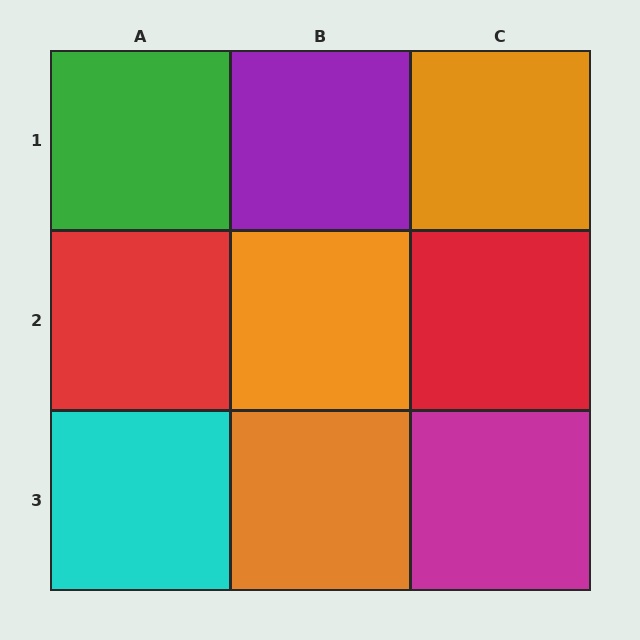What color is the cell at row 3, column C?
Magenta.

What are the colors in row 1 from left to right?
Green, purple, orange.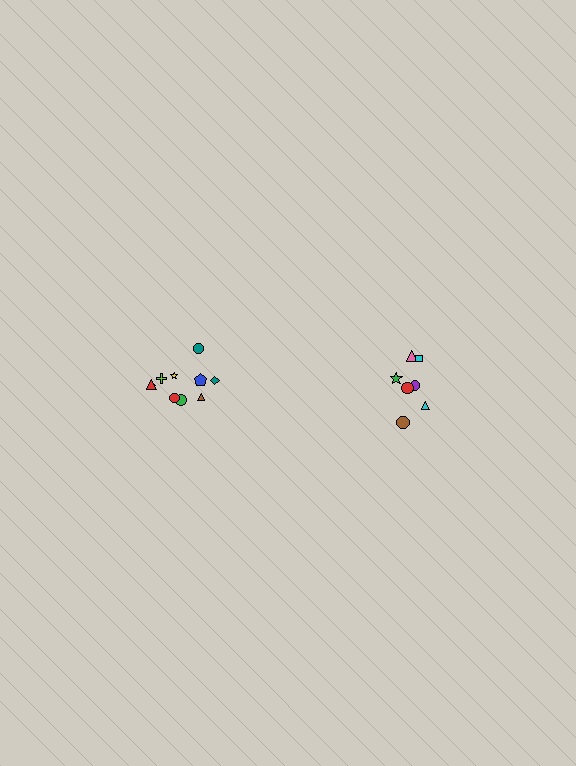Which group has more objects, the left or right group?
The left group.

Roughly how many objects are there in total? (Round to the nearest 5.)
Roughly 15 objects in total.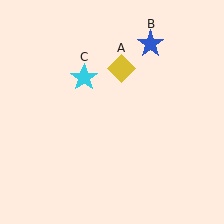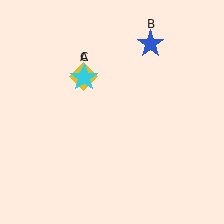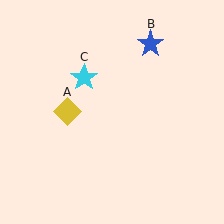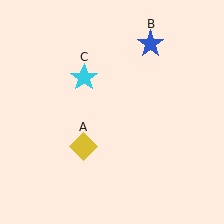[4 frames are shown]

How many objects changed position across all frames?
1 object changed position: yellow diamond (object A).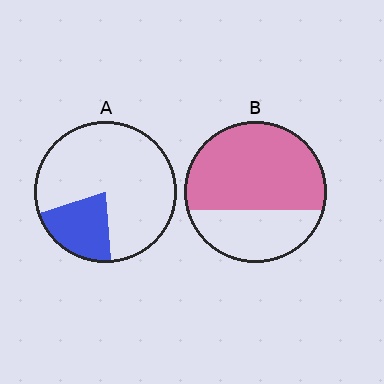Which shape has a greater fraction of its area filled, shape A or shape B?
Shape B.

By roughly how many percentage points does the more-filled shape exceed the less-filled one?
By roughly 45 percentage points (B over A).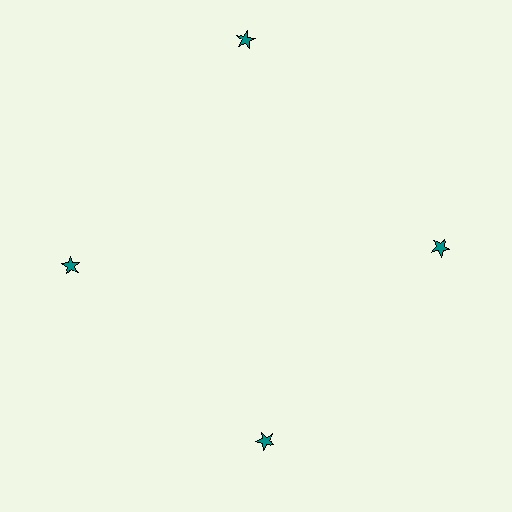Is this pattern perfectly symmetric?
No. The 4 teal stars are arranged in a ring, but one element near the 12 o'clock position is pushed outward from the center, breaking the 4-fold rotational symmetry.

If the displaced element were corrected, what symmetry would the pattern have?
It would have 4-fold rotational symmetry — the pattern would map onto itself every 90 degrees.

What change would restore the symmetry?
The symmetry would be restored by moving it inward, back onto the ring so that all 4 stars sit at equal angles and equal distance from the center.